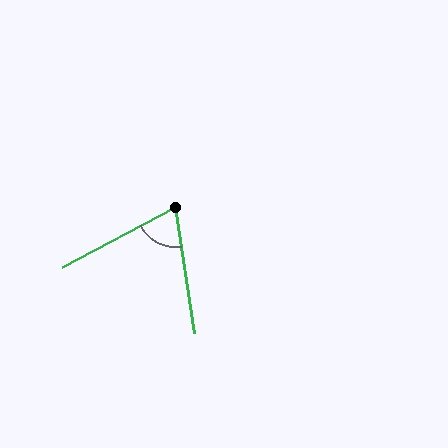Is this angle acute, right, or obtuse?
It is acute.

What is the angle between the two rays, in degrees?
Approximately 71 degrees.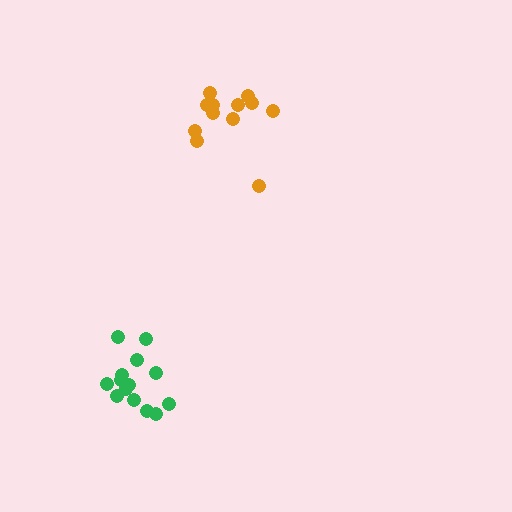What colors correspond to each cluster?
The clusters are colored: orange, green.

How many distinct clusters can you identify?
There are 2 distinct clusters.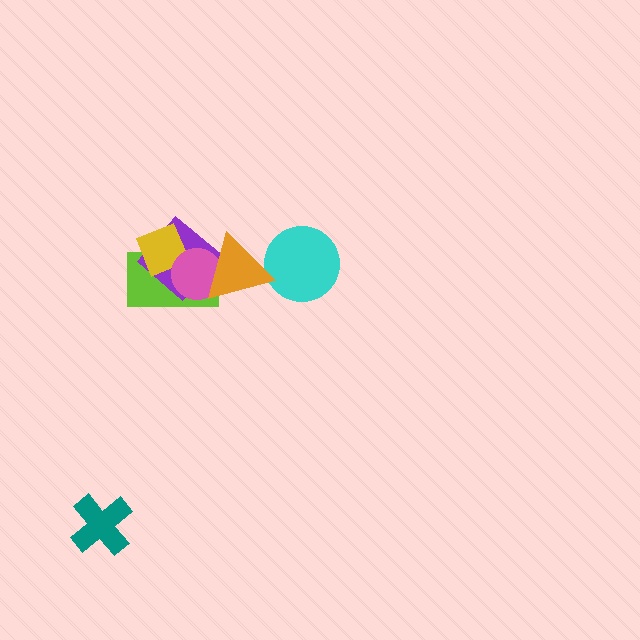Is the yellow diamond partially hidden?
Yes, it is partially covered by another shape.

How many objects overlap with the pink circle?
4 objects overlap with the pink circle.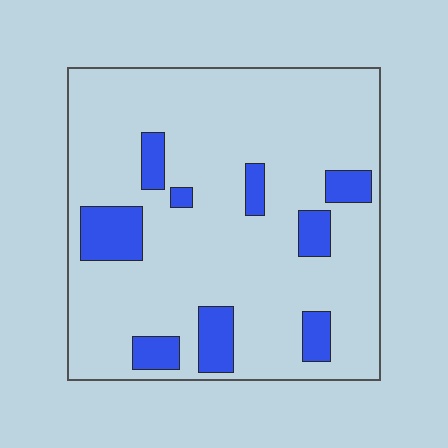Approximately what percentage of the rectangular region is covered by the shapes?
Approximately 15%.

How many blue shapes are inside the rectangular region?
9.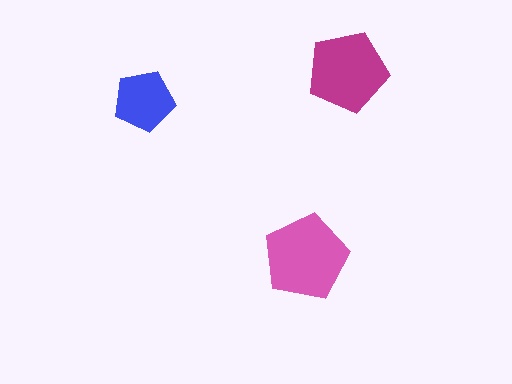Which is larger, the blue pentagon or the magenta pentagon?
The magenta one.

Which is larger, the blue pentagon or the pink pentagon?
The pink one.